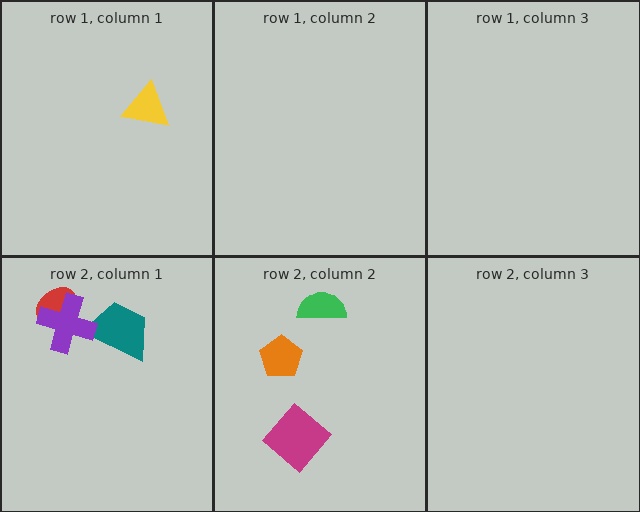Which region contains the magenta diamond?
The row 2, column 2 region.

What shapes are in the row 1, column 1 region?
The yellow triangle.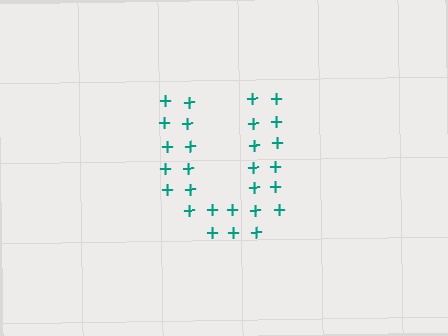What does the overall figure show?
The overall figure shows the letter U.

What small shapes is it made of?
It is made of small plus signs.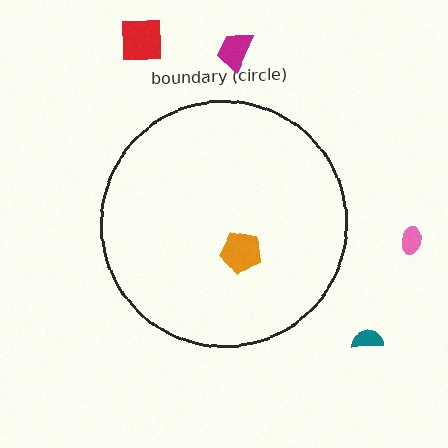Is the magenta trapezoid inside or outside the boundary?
Outside.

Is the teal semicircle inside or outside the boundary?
Outside.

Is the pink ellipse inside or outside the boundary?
Outside.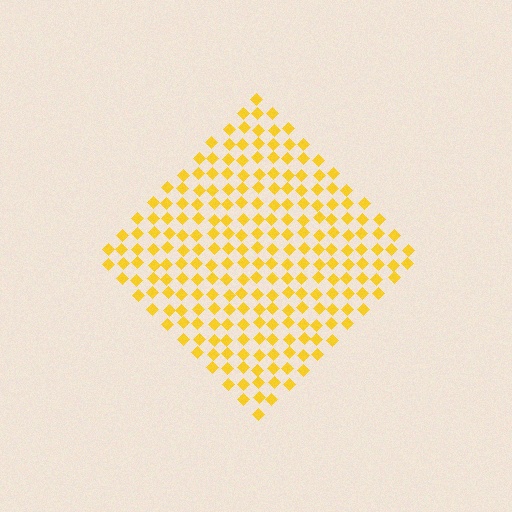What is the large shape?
The large shape is a diamond.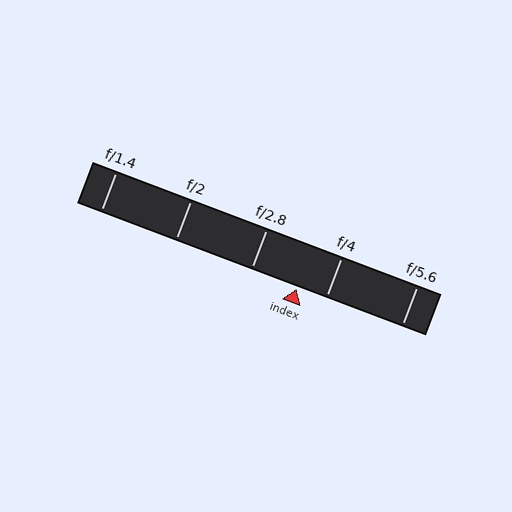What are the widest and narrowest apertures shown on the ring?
The widest aperture shown is f/1.4 and the narrowest is f/5.6.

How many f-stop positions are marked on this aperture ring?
There are 5 f-stop positions marked.